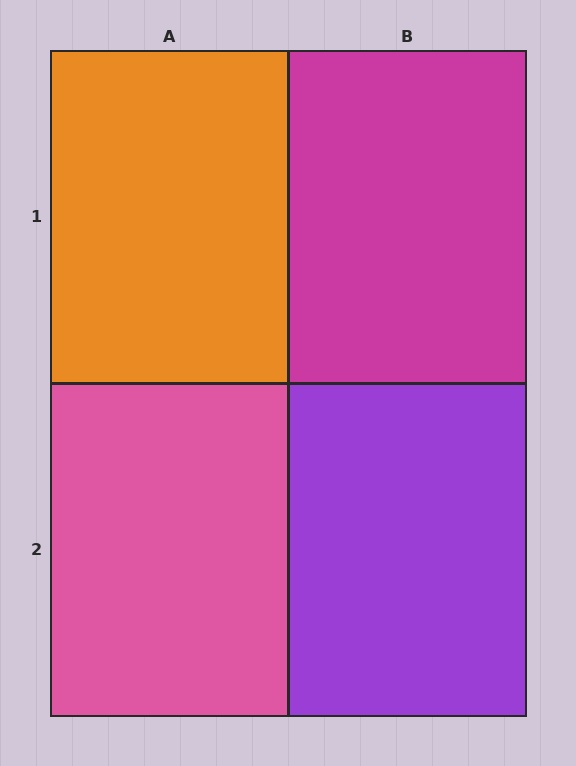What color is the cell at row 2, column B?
Purple.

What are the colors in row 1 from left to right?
Orange, magenta.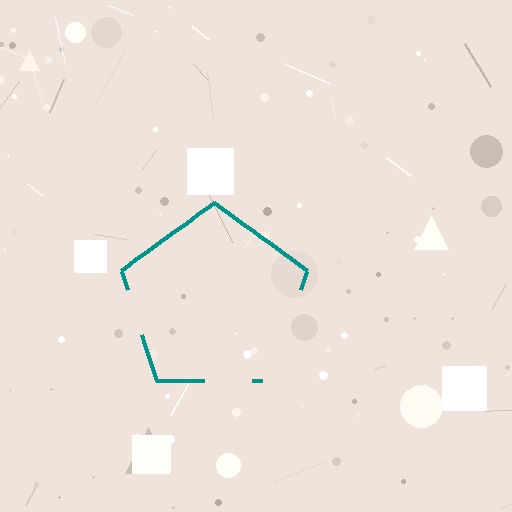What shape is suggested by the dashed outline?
The dashed outline suggests a pentagon.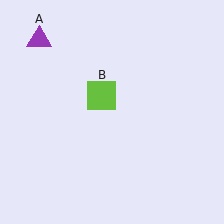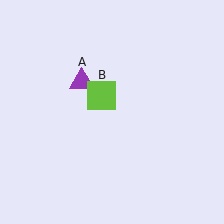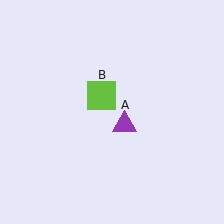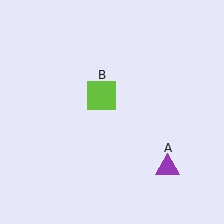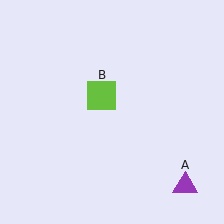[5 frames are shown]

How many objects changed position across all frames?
1 object changed position: purple triangle (object A).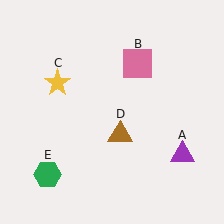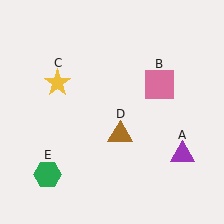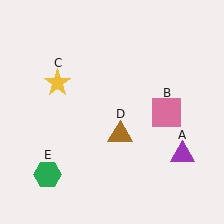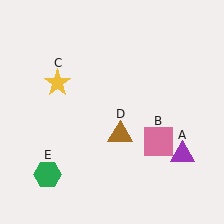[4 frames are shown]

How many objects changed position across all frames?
1 object changed position: pink square (object B).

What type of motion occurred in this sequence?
The pink square (object B) rotated clockwise around the center of the scene.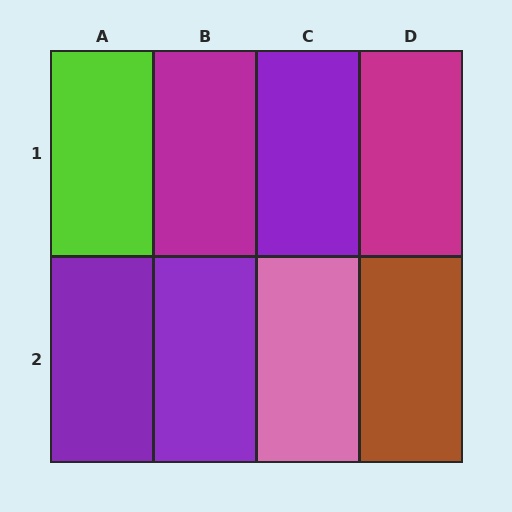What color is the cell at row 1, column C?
Purple.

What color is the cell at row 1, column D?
Magenta.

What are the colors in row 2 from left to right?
Purple, purple, pink, brown.